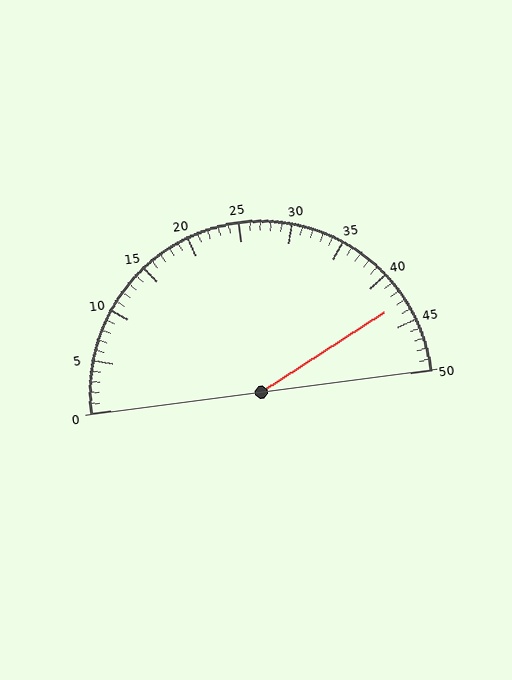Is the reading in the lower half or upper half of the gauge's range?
The reading is in the upper half of the range (0 to 50).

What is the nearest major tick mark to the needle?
The nearest major tick mark is 45.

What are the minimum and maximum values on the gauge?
The gauge ranges from 0 to 50.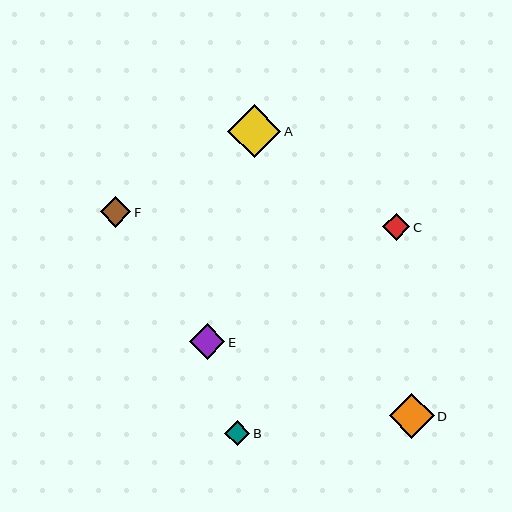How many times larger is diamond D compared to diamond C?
Diamond D is approximately 1.6 times the size of diamond C.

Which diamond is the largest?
Diamond A is the largest with a size of approximately 53 pixels.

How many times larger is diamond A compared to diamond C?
Diamond A is approximately 1.9 times the size of diamond C.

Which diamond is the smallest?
Diamond B is the smallest with a size of approximately 25 pixels.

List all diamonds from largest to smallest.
From largest to smallest: A, D, E, F, C, B.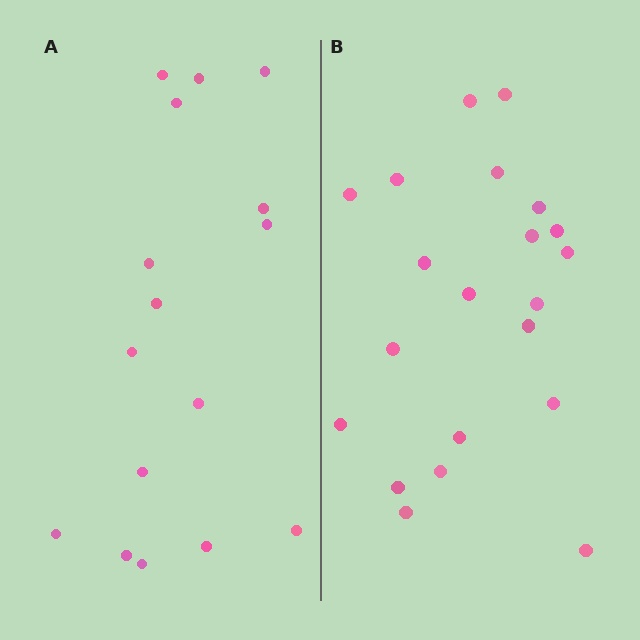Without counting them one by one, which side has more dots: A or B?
Region B (the right region) has more dots.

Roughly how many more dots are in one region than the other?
Region B has about 5 more dots than region A.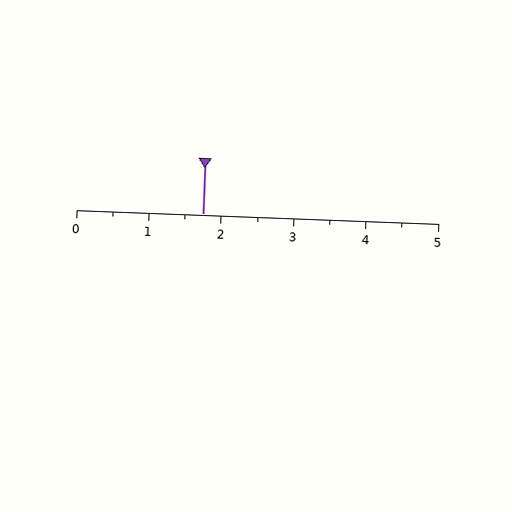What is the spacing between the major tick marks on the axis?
The major ticks are spaced 1 apart.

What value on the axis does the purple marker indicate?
The marker indicates approximately 1.8.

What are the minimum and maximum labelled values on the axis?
The axis runs from 0 to 5.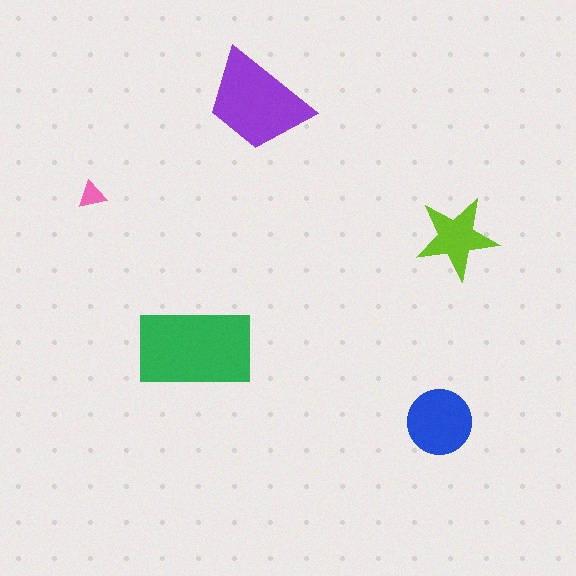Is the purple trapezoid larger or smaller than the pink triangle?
Larger.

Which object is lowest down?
The blue circle is bottommost.